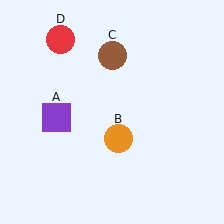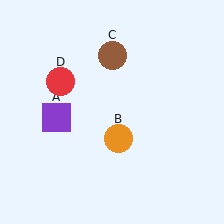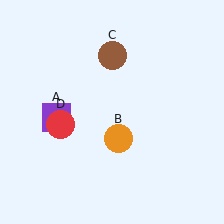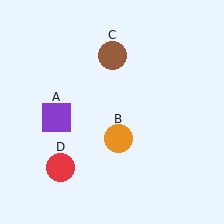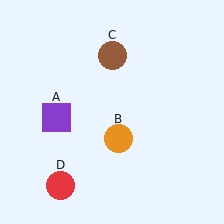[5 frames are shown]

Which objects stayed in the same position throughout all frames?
Purple square (object A) and orange circle (object B) and brown circle (object C) remained stationary.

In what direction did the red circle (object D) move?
The red circle (object D) moved down.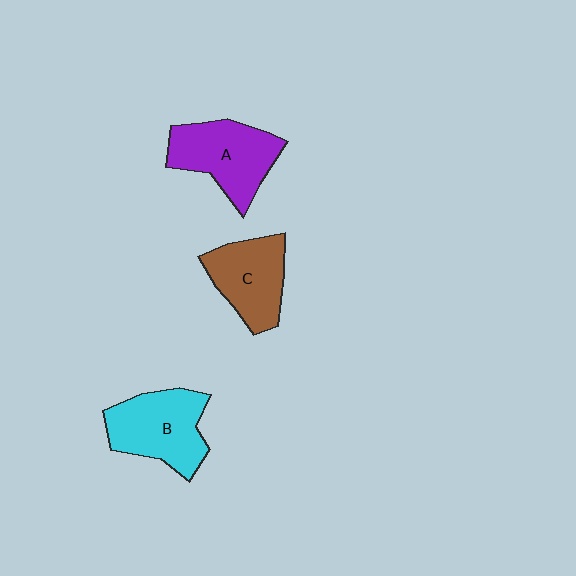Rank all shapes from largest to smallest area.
From largest to smallest: B (cyan), A (purple), C (brown).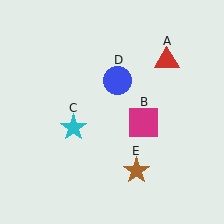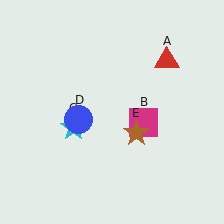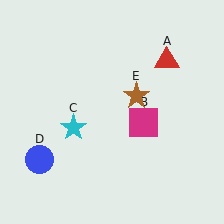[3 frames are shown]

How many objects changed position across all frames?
2 objects changed position: blue circle (object D), brown star (object E).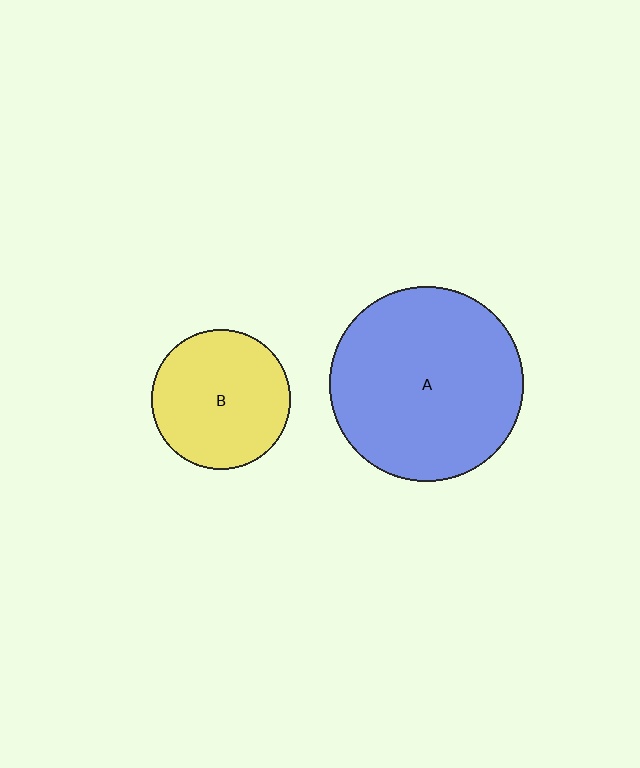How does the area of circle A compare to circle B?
Approximately 2.0 times.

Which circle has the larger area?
Circle A (blue).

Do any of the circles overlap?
No, none of the circles overlap.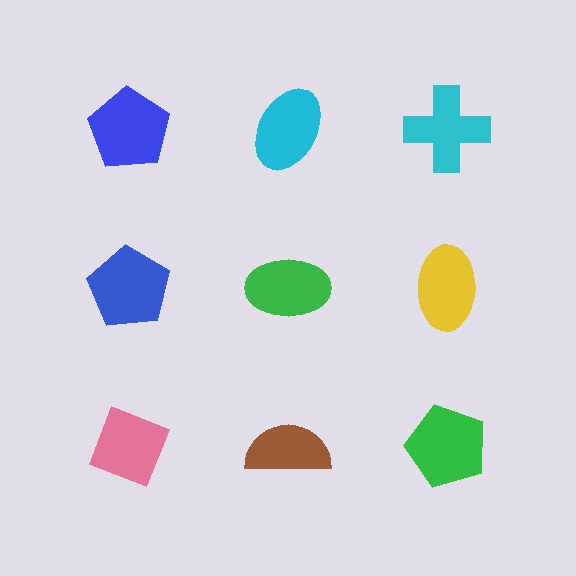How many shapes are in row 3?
3 shapes.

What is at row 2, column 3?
A yellow ellipse.